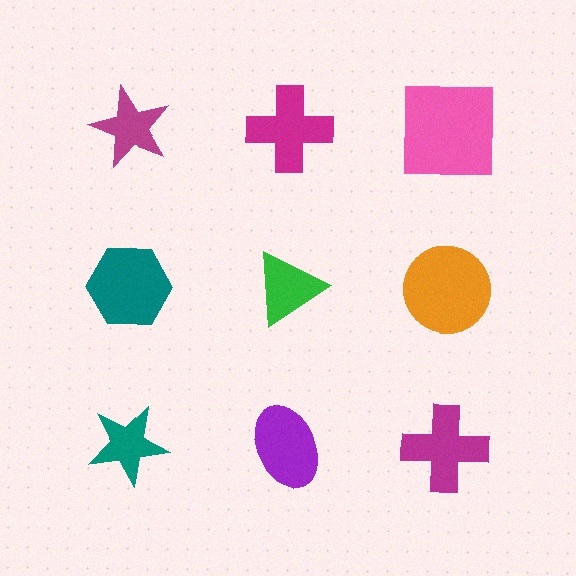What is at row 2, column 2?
A green triangle.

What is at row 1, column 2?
A magenta cross.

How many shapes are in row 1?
3 shapes.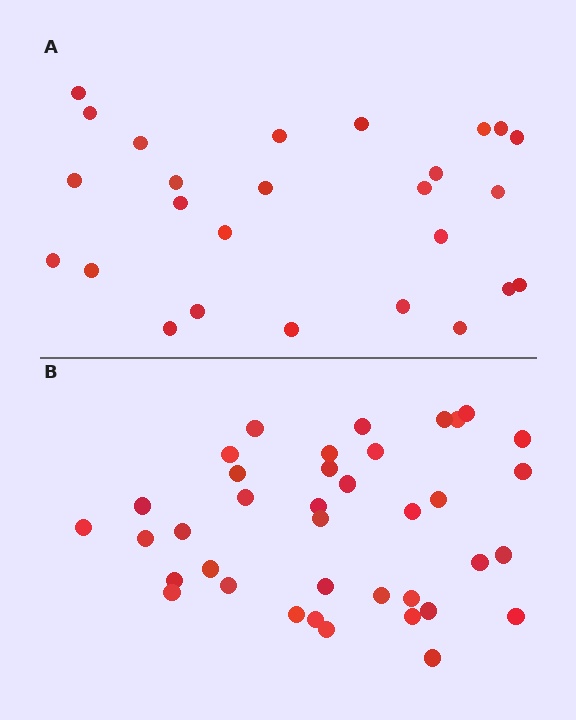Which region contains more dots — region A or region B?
Region B (the bottom region) has more dots.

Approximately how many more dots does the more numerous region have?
Region B has roughly 12 or so more dots than region A.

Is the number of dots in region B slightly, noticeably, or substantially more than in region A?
Region B has substantially more. The ratio is roughly 1.5 to 1.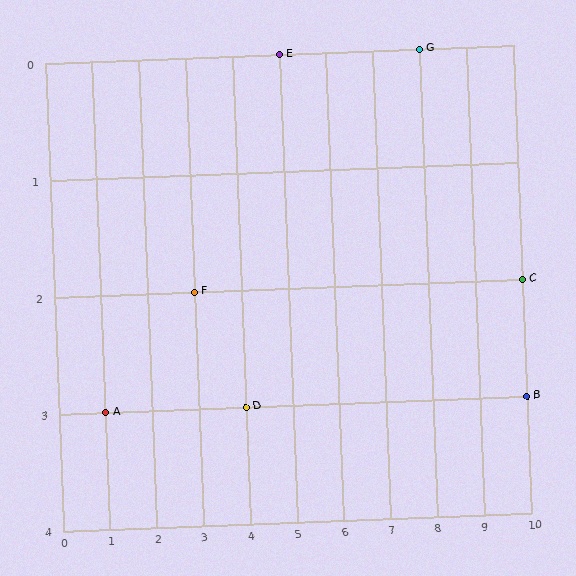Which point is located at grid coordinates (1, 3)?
Point A is at (1, 3).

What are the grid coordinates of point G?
Point G is at grid coordinates (8, 0).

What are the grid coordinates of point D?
Point D is at grid coordinates (4, 3).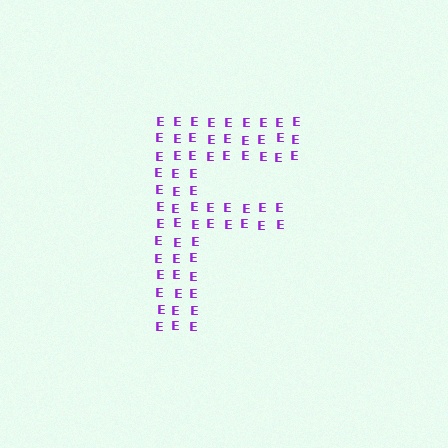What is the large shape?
The large shape is the letter F.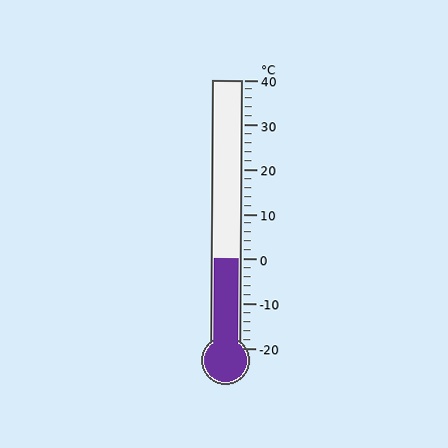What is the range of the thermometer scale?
The thermometer scale ranges from -20°C to 40°C.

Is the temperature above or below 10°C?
The temperature is below 10°C.